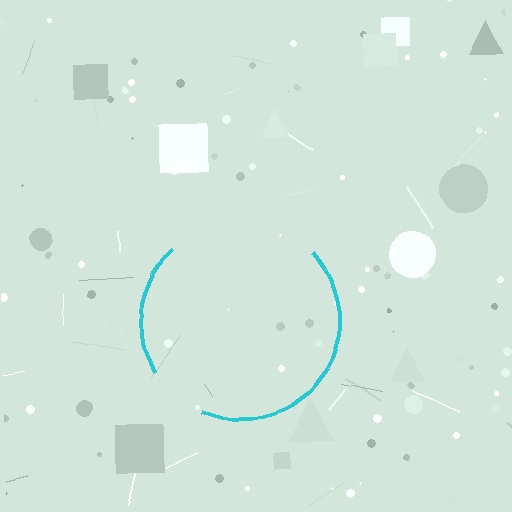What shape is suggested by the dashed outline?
The dashed outline suggests a circle.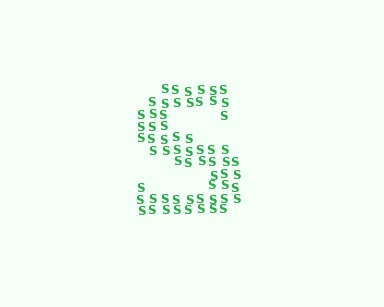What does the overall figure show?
The overall figure shows the letter S.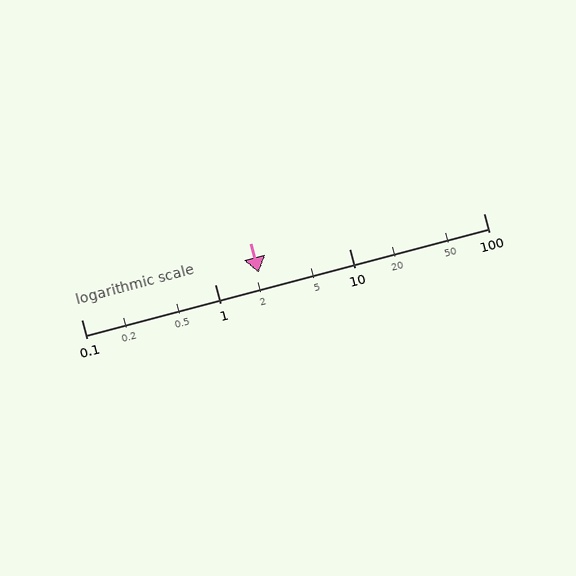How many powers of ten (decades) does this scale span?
The scale spans 3 decades, from 0.1 to 100.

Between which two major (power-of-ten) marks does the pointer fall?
The pointer is between 1 and 10.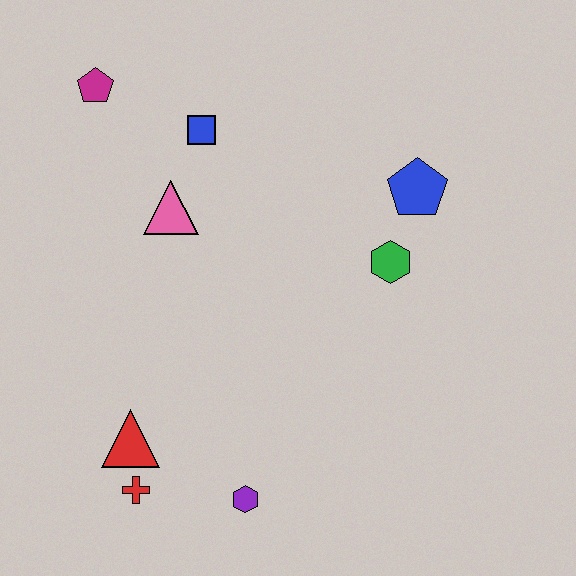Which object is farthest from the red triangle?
The blue pentagon is farthest from the red triangle.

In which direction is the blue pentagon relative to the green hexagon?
The blue pentagon is above the green hexagon.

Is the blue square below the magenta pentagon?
Yes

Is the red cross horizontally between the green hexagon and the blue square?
No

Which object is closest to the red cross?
The red triangle is closest to the red cross.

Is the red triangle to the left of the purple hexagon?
Yes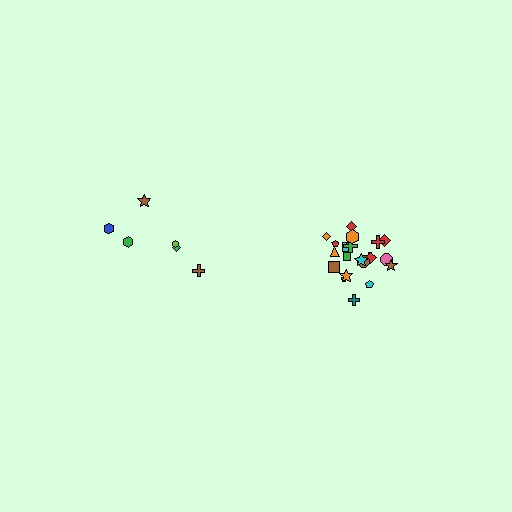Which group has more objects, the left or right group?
The right group.